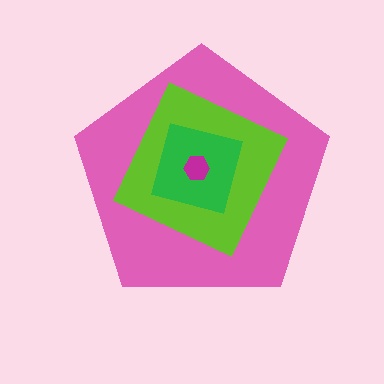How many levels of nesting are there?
4.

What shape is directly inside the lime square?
The green square.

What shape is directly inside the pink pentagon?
The lime square.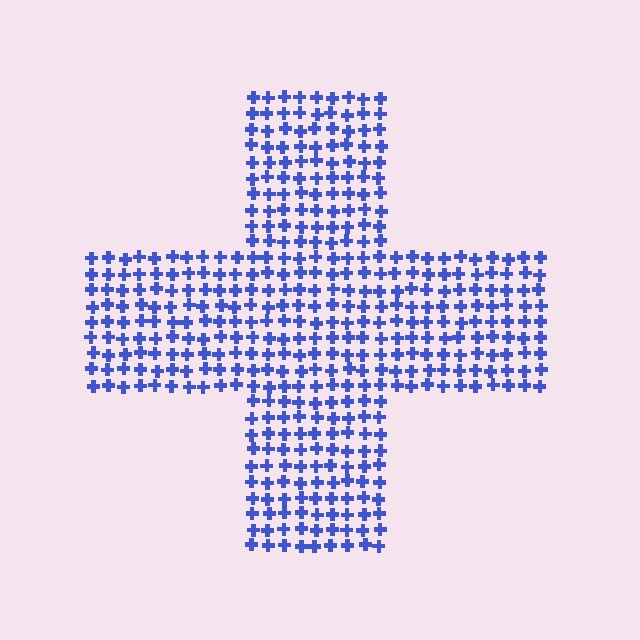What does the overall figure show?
The overall figure shows a cross.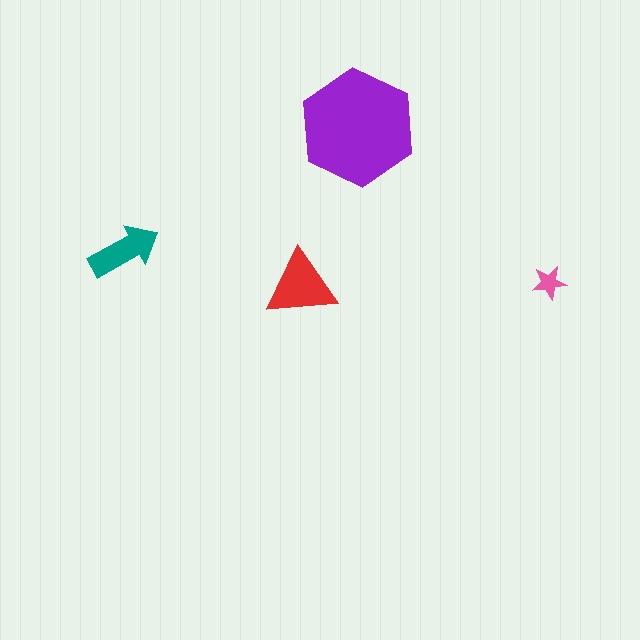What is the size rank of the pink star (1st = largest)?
4th.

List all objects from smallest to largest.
The pink star, the teal arrow, the red triangle, the purple hexagon.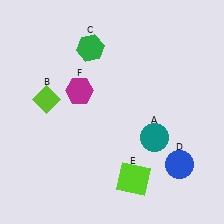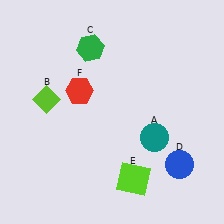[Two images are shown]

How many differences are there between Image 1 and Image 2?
There is 1 difference between the two images.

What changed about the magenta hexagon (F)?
In Image 1, F is magenta. In Image 2, it changed to red.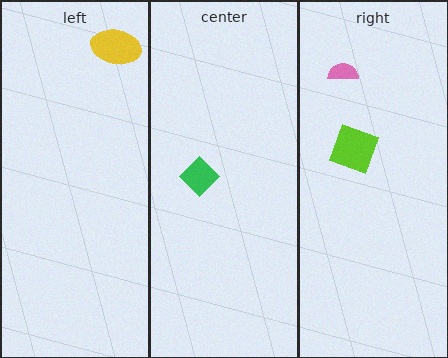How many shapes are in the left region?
1.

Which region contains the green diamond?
The center region.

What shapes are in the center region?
The green diamond.